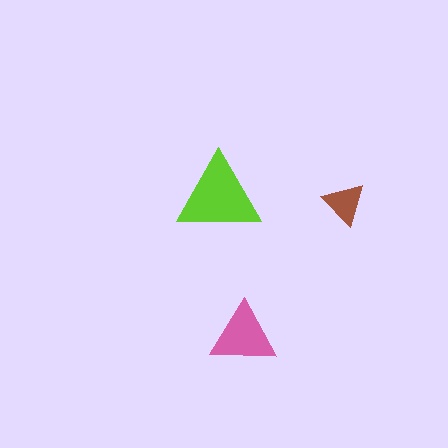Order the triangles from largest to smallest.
the lime one, the pink one, the brown one.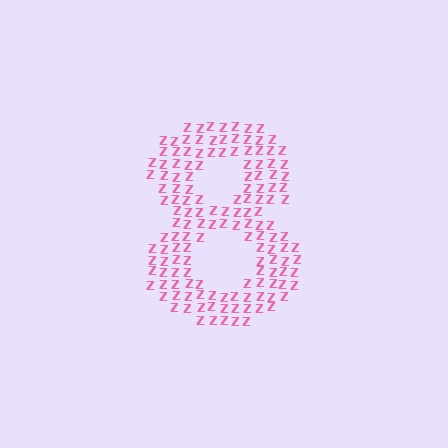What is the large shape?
The large shape is the digit 8.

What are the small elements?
The small elements are letter Z's.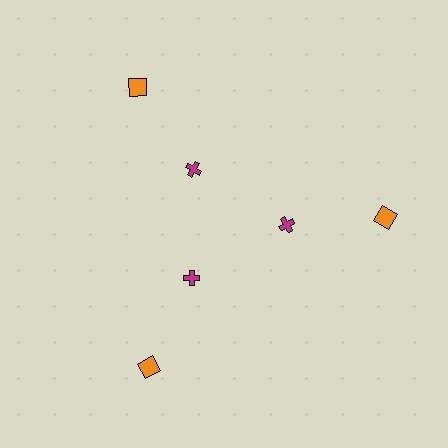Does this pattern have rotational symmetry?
Yes, this pattern has 3-fold rotational symmetry. It looks the same after rotating 120 degrees around the center.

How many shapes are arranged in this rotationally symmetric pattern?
There are 6 shapes, arranged in 3 groups of 2.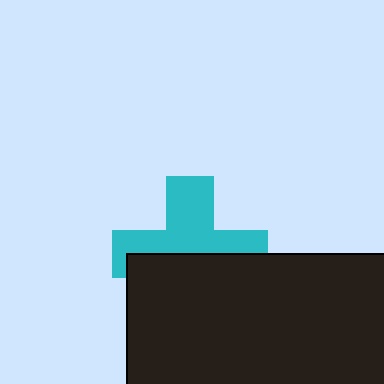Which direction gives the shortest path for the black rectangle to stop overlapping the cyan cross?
Moving down gives the shortest separation.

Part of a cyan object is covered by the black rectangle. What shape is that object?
It is a cross.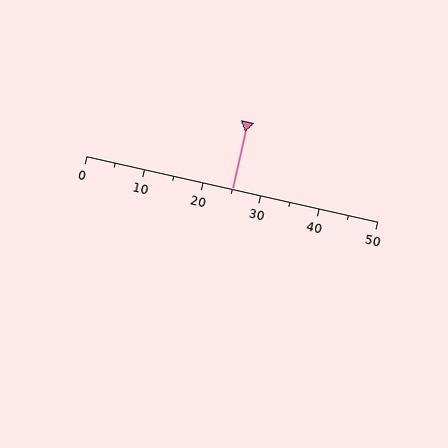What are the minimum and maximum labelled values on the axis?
The axis runs from 0 to 50.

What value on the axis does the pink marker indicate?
The marker indicates approximately 25.